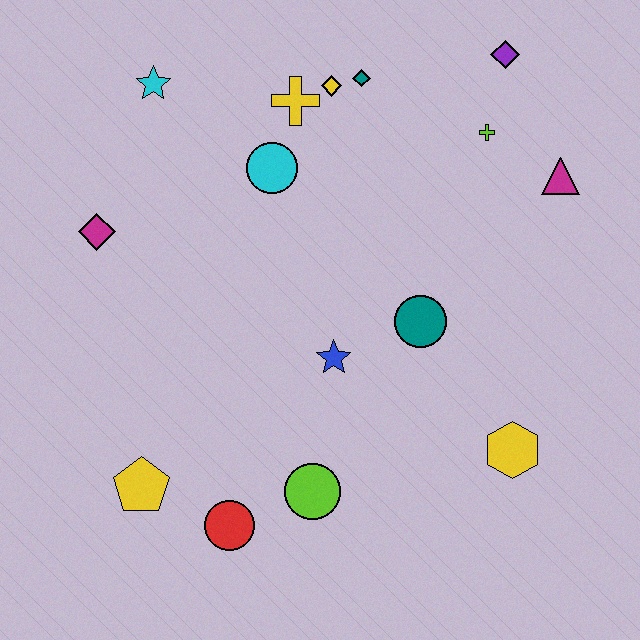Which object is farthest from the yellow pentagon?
The purple diamond is farthest from the yellow pentagon.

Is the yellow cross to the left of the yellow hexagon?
Yes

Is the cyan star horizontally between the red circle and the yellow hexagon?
No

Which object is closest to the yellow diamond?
The teal diamond is closest to the yellow diamond.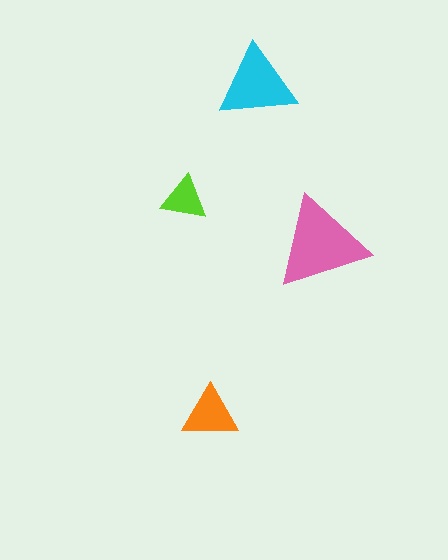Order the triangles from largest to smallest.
the pink one, the cyan one, the orange one, the lime one.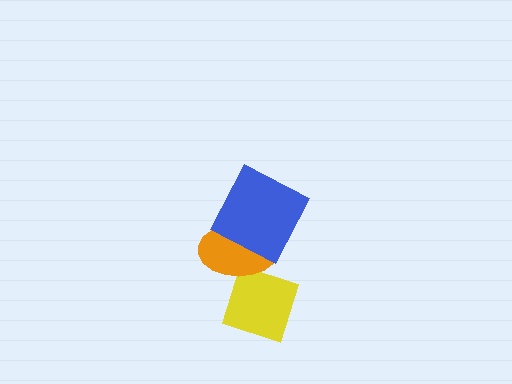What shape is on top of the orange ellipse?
The blue square is on top of the orange ellipse.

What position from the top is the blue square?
The blue square is 1st from the top.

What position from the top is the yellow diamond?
The yellow diamond is 3rd from the top.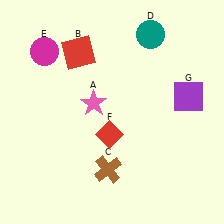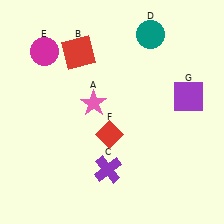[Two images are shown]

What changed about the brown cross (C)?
In Image 1, C is brown. In Image 2, it changed to purple.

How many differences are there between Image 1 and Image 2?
There is 1 difference between the two images.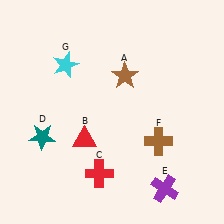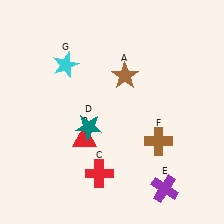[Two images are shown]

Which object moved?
The teal star (D) moved right.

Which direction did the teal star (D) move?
The teal star (D) moved right.